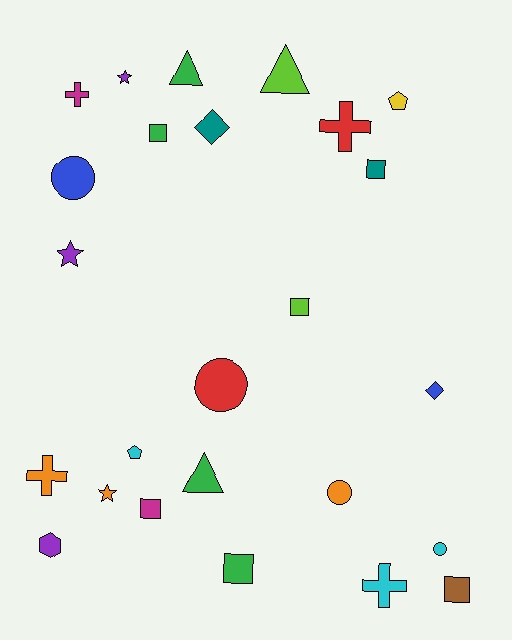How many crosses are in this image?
There are 4 crosses.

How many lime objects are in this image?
There are 2 lime objects.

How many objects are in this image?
There are 25 objects.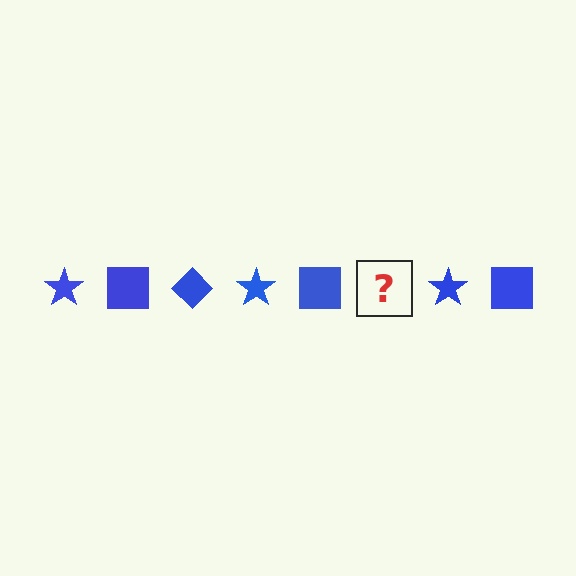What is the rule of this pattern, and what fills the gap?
The rule is that the pattern cycles through star, square, diamond shapes in blue. The gap should be filled with a blue diamond.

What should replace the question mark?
The question mark should be replaced with a blue diamond.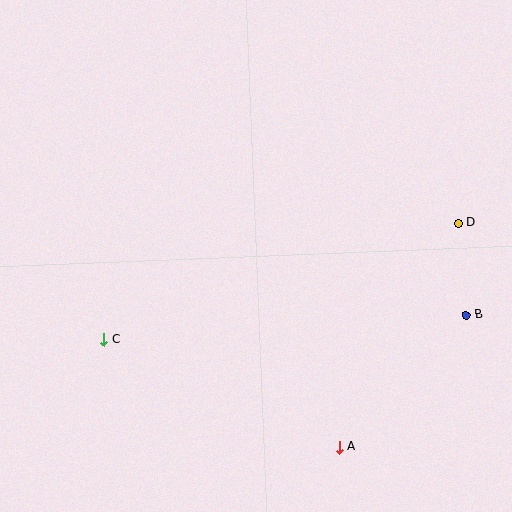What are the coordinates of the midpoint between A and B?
The midpoint between A and B is at (403, 381).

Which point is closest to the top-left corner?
Point C is closest to the top-left corner.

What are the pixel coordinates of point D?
Point D is at (458, 223).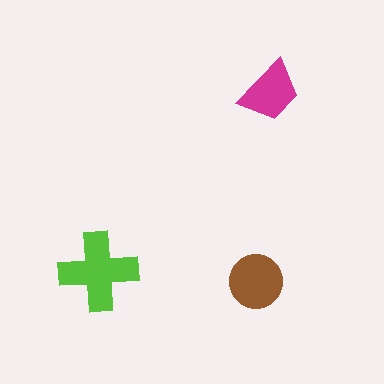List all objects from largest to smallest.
The lime cross, the brown circle, the magenta trapezoid.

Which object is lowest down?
The brown circle is bottommost.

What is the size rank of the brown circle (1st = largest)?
2nd.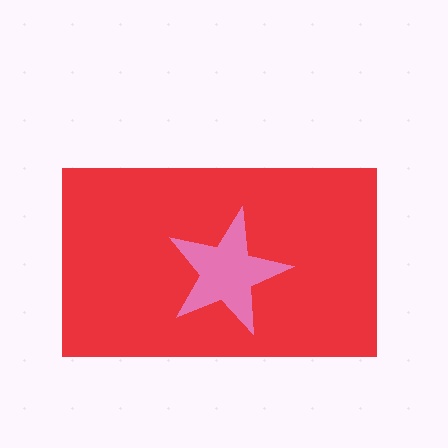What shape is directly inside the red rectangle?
The pink star.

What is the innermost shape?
The pink star.